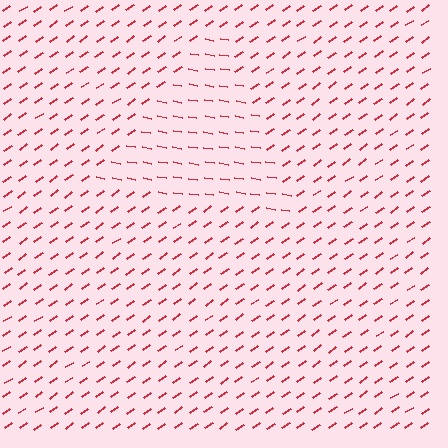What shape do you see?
I see a triangle.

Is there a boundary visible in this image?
Yes, there is a texture boundary formed by a change in line orientation.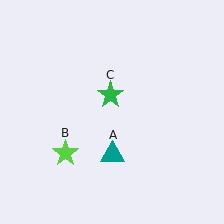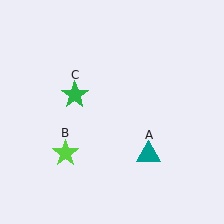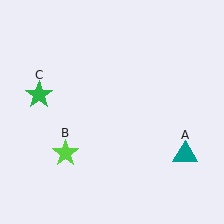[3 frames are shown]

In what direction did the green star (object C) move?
The green star (object C) moved left.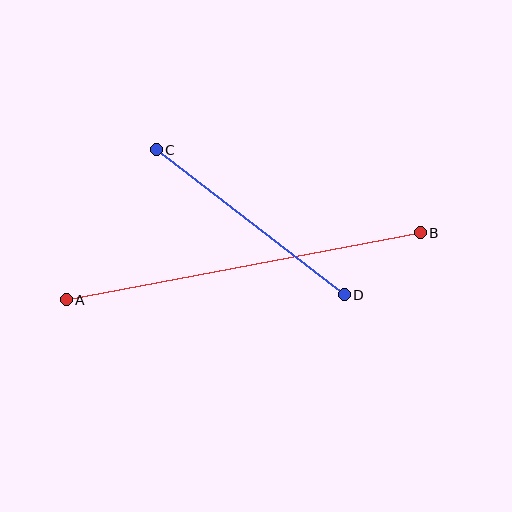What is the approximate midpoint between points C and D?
The midpoint is at approximately (250, 222) pixels.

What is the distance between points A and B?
The distance is approximately 360 pixels.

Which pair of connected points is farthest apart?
Points A and B are farthest apart.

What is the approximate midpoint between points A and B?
The midpoint is at approximately (243, 266) pixels.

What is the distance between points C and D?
The distance is approximately 238 pixels.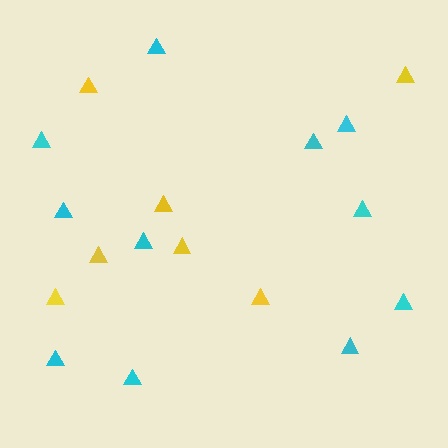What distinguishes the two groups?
There are 2 groups: one group of cyan triangles (11) and one group of yellow triangles (7).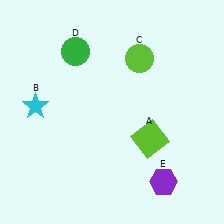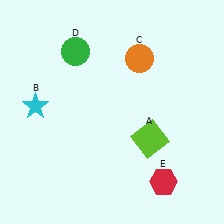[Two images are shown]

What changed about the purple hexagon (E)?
In Image 1, E is purple. In Image 2, it changed to red.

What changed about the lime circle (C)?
In Image 1, C is lime. In Image 2, it changed to orange.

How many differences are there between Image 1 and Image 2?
There are 2 differences between the two images.